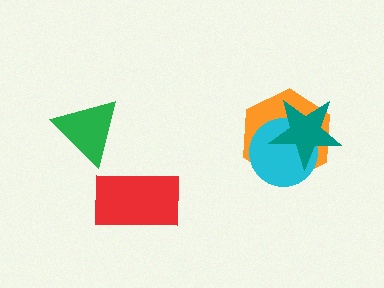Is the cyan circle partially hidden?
Yes, it is partially covered by another shape.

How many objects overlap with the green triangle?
0 objects overlap with the green triangle.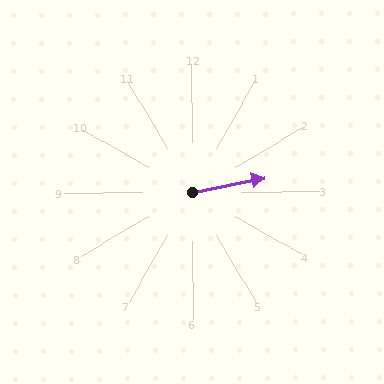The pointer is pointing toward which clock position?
Roughly 3 o'clock.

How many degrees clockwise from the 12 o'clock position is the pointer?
Approximately 79 degrees.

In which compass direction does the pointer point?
East.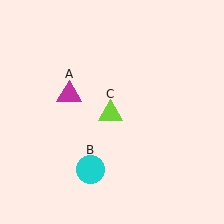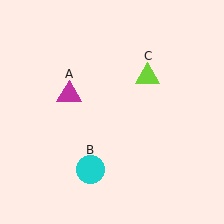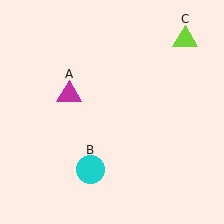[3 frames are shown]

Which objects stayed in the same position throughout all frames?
Magenta triangle (object A) and cyan circle (object B) remained stationary.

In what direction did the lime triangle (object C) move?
The lime triangle (object C) moved up and to the right.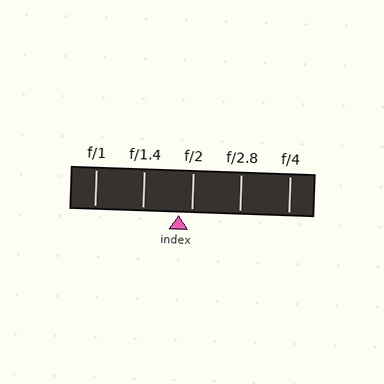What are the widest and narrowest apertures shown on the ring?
The widest aperture shown is f/1 and the narrowest is f/4.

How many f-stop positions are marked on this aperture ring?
There are 5 f-stop positions marked.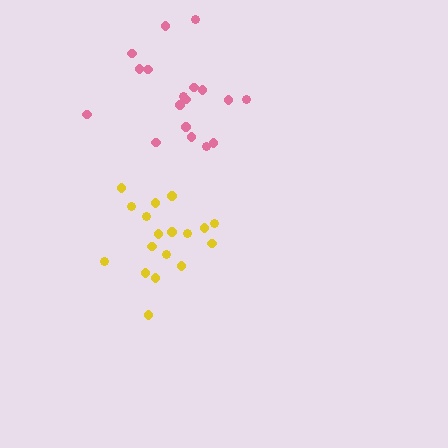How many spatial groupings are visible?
There are 2 spatial groupings.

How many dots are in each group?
Group 1: 18 dots, Group 2: 18 dots (36 total).